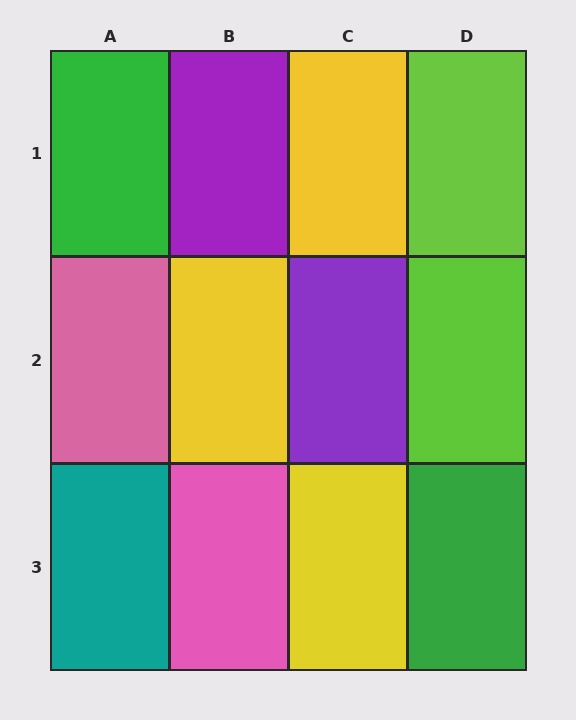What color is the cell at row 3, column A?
Teal.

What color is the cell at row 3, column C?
Yellow.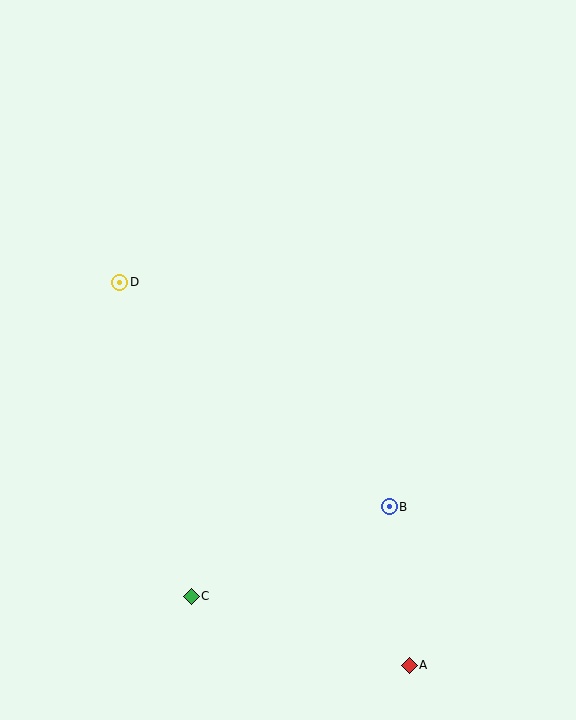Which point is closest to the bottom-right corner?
Point A is closest to the bottom-right corner.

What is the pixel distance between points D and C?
The distance between D and C is 322 pixels.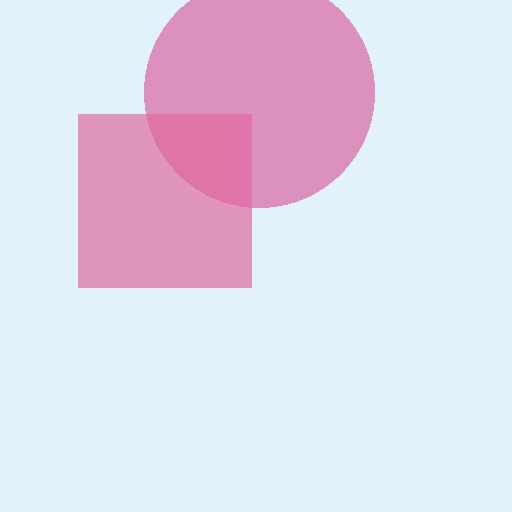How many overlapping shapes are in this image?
There are 2 overlapping shapes in the image.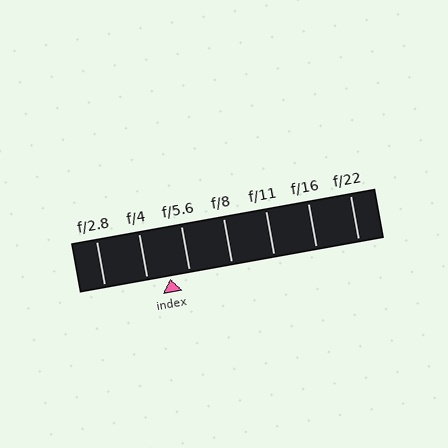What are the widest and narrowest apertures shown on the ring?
The widest aperture shown is f/2.8 and the narrowest is f/22.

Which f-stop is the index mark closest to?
The index mark is closest to f/5.6.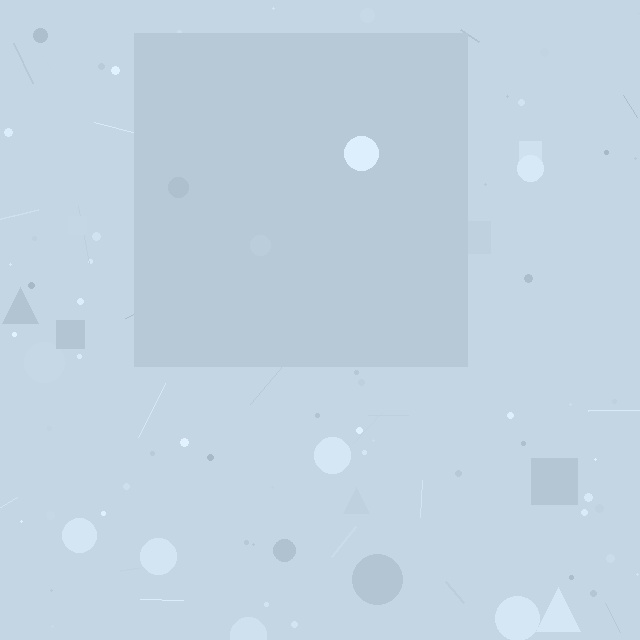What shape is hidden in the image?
A square is hidden in the image.